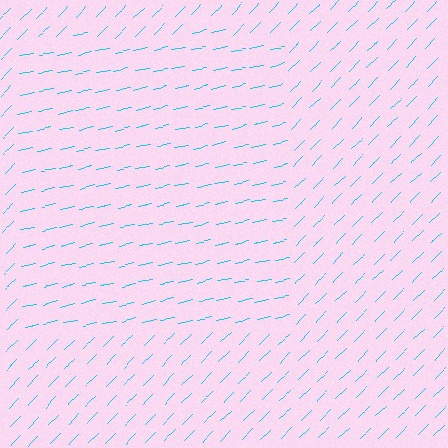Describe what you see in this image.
The image is filled with small cyan line segments. A rectangle region in the image has lines oriented differently from the surrounding lines, creating a visible texture boundary.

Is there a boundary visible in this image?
Yes, there is a texture boundary formed by a change in line orientation.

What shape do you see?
I see a rectangle.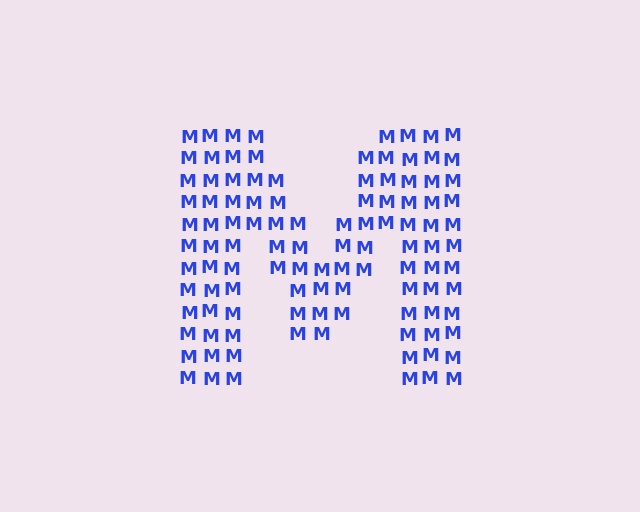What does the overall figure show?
The overall figure shows the letter M.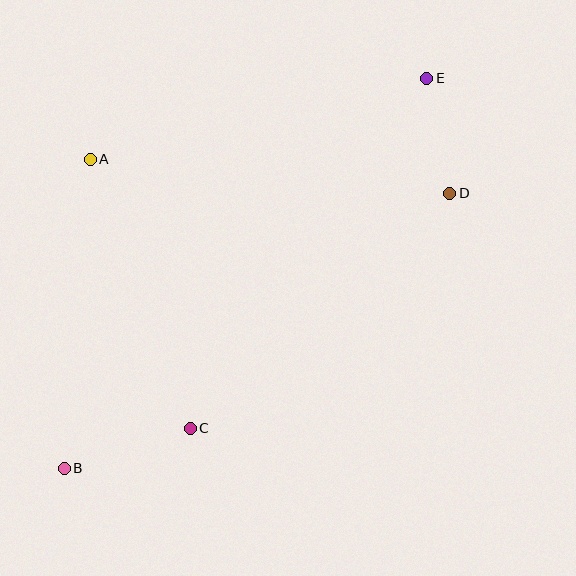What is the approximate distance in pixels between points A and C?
The distance between A and C is approximately 287 pixels.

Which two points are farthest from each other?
Points B and E are farthest from each other.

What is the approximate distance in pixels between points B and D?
The distance between B and D is approximately 473 pixels.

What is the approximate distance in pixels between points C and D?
The distance between C and D is approximately 350 pixels.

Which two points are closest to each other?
Points D and E are closest to each other.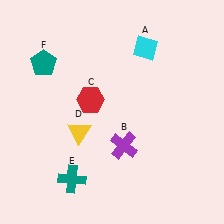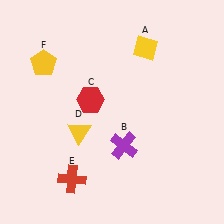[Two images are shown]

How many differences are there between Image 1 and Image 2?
There are 3 differences between the two images.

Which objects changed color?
A changed from cyan to yellow. E changed from teal to red. F changed from teal to yellow.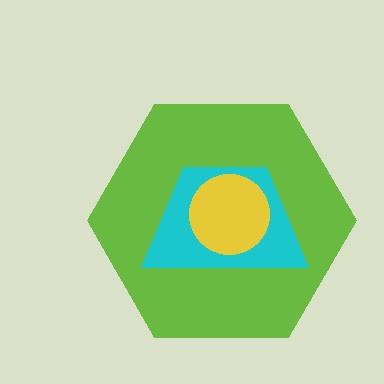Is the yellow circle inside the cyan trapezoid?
Yes.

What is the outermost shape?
The lime hexagon.